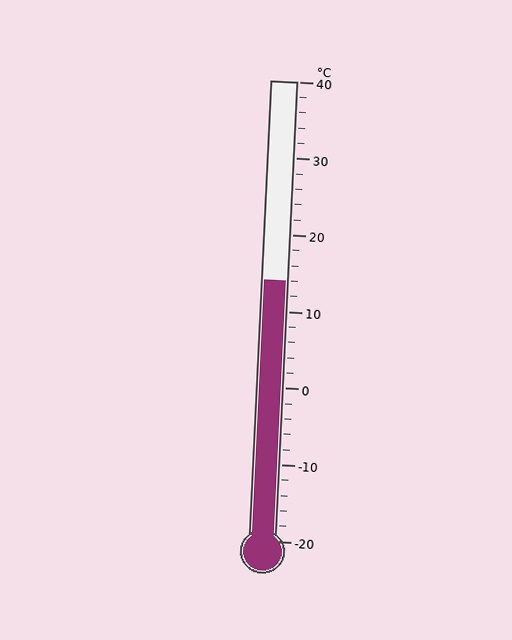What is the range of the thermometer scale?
The thermometer scale ranges from -20°C to 40°C.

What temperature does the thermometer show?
The thermometer shows approximately 14°C.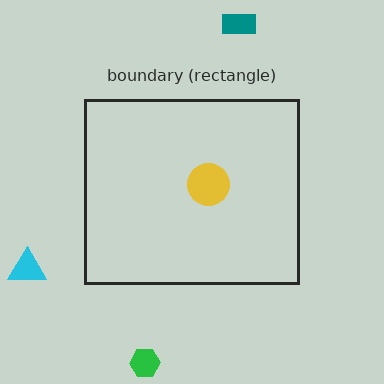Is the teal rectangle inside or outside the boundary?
Outside.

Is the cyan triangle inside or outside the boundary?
Outside.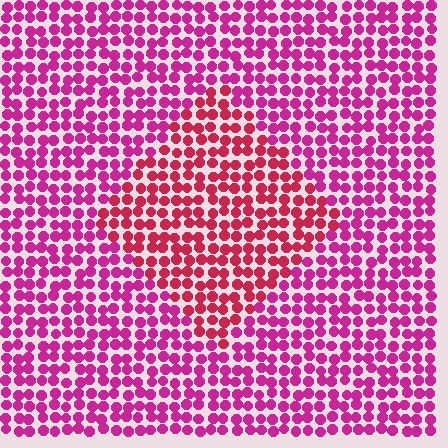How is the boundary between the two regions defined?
The boundary is defined purely by a slight shift in hue (about 27 degrees). Spacing, size, and orientation are identical on both sides.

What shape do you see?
I see a diamond.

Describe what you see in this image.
The image is filled with small magenta elements in a uniform arrangement. A diamond-shaped region is visible where the elements are tinted to a slightly different hue, forming a subtle color boundary.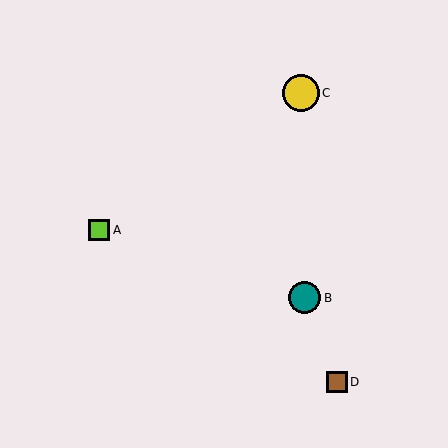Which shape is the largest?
The yellow circle (labeled C) is the largest.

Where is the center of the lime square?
The center of the lime square is at (99, 230).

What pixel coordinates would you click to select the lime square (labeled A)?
Click at (99, 230) to select the lime square A.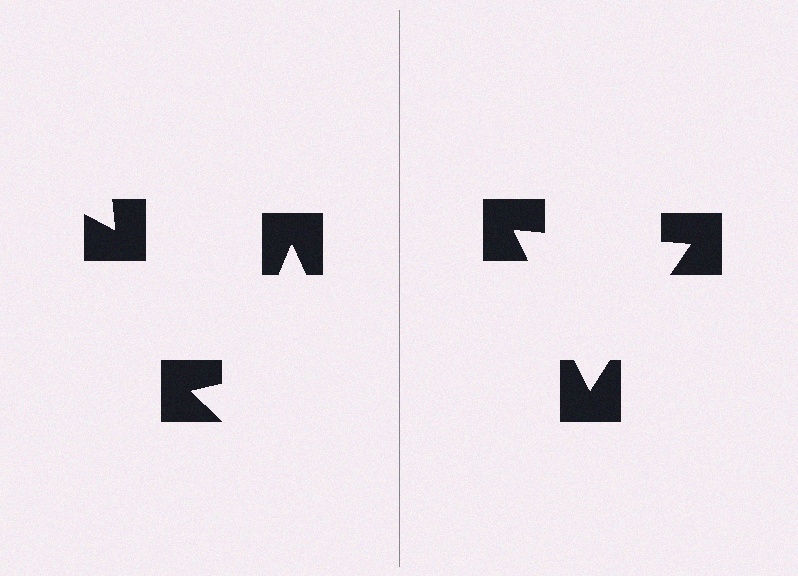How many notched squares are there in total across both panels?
6 — 3 on each side.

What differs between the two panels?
The notched squares are positioned identically on both sides; only the wedge orientations differ. On the right they align to a triangle; on the left they are misaligned.